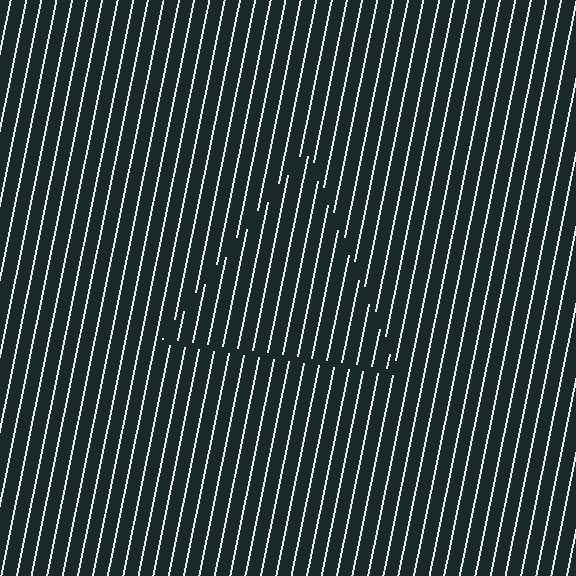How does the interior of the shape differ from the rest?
The interior of the shape contains the same grating, shifted by half a period — the contour is defined by the phase discontinuity where line-ends from the inner and outer gratings abut.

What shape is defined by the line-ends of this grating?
An illusory triangle. The interior of the shape contains the same grating, shifted by half a period — the contour is defined by the phase discontinuity where line-ends from the inner and outer gratings abut.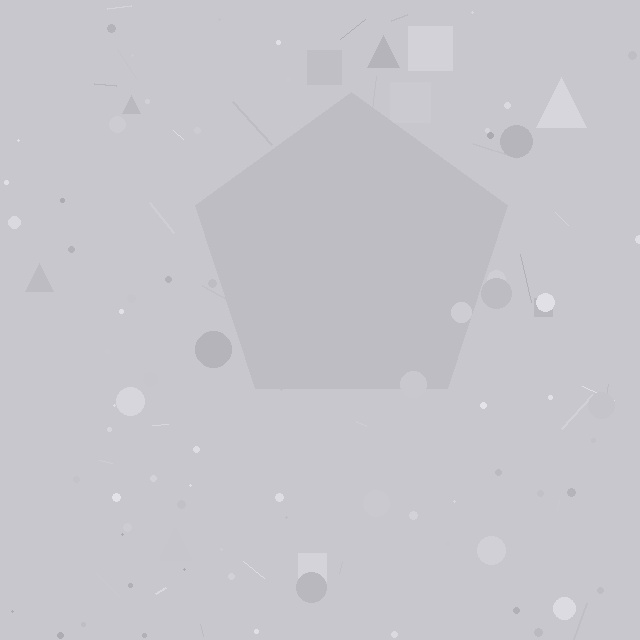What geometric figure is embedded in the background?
A pentagon is embedded in the background.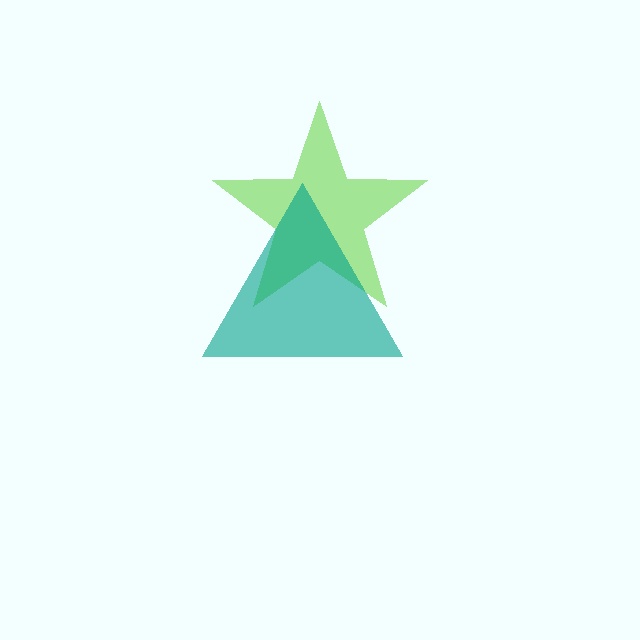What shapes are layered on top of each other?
The layered shapes are: a lime star, a teal triangle.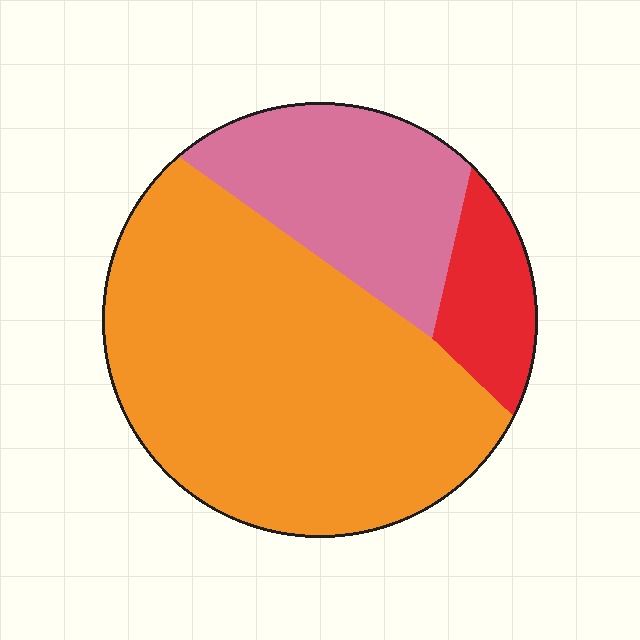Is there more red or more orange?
Orange.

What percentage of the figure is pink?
Pink covers around 25% of the figure.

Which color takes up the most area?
Orange, at roughly 65%.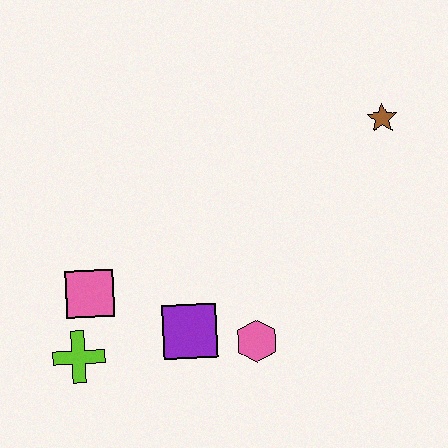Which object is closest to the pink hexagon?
The purple square is closest to the pink hexagon.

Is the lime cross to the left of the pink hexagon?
Yes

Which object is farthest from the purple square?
The brown star is farthest from the purple square.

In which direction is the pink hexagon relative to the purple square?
The pink hexagon is to the right of the purple square.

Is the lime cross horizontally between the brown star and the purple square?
No